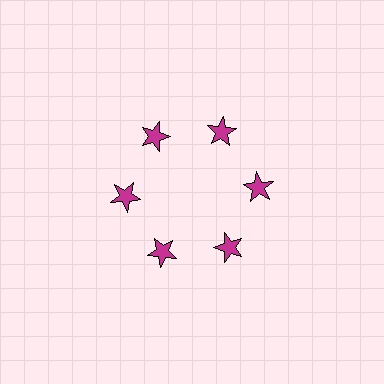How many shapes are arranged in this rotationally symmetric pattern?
There are 6 shapes, arranged in 6 groups of 1.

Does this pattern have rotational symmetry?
Yes, this pattern has 6-fold rotational symmetry. It looks the same after rotating 60 degrees around the center.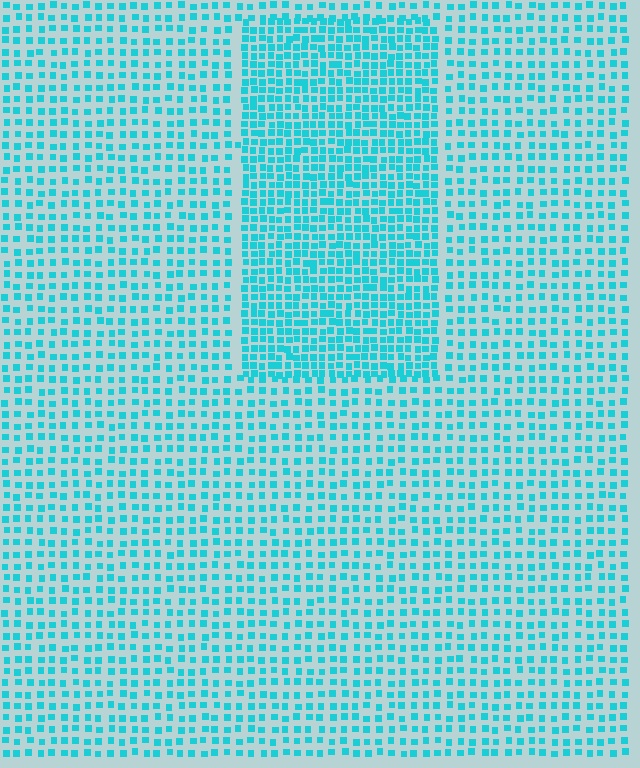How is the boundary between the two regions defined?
The boundary is defined by a change in element density (approximately 1.8x ratio). All elements are the same color, size, and shape.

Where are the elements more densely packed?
The elements are more densely packed inside the rectangle boundary.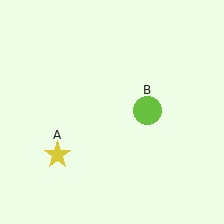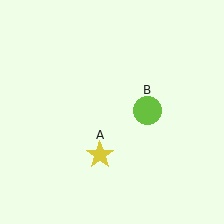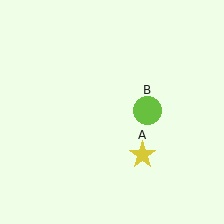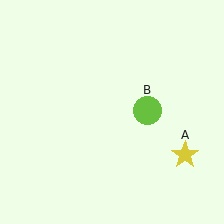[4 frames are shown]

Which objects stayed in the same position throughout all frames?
Lime circle (object B) remained stationary.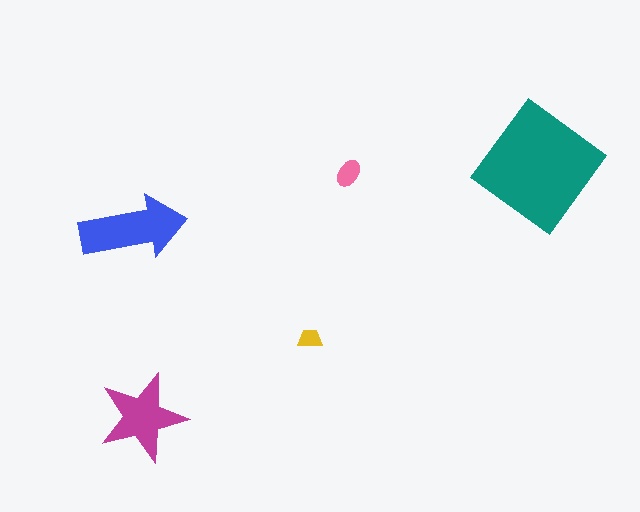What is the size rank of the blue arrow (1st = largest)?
2nd.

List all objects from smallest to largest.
The yellow trapezoid, the pink ellipse, the magenta star, the blue arrow, the teal diamond.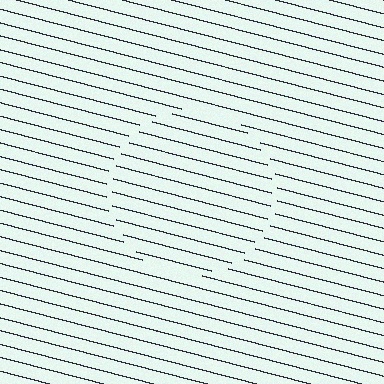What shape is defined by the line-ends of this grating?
An illusory circle. The interior of the shape contains the same grating, shifted by half a period — the contour is defined by the phase discontinuity where line-ends from the inner and outer gratings abut.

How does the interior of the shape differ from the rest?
The interior of the shape contains the same grating, shifted by half a period — the contour is defined by the phase discontinuity where line-ends from the inner and outer gratings abut.